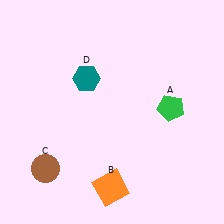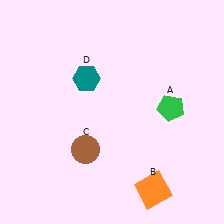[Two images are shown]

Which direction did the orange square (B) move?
The orange square (B) moved right.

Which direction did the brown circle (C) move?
The brown circle (C) moved right.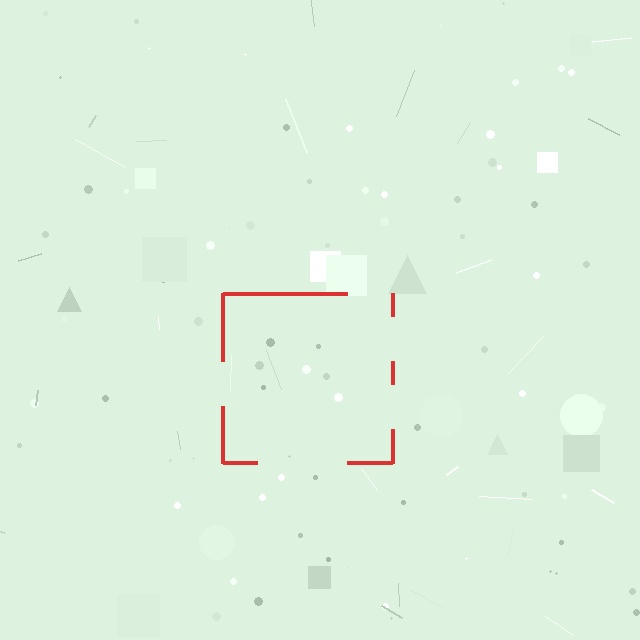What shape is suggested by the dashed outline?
The dashed outline suggests a square.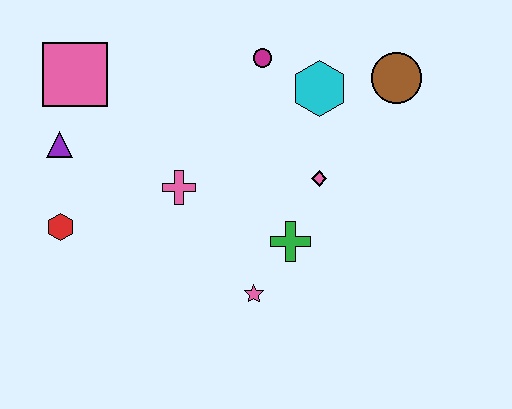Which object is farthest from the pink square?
The brown circle is farthest from the pink square.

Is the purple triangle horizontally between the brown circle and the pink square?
No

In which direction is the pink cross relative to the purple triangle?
The pink cross is to the right of the purple triangle.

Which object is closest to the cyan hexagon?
The magenta circle is closest to the cyan hexagon.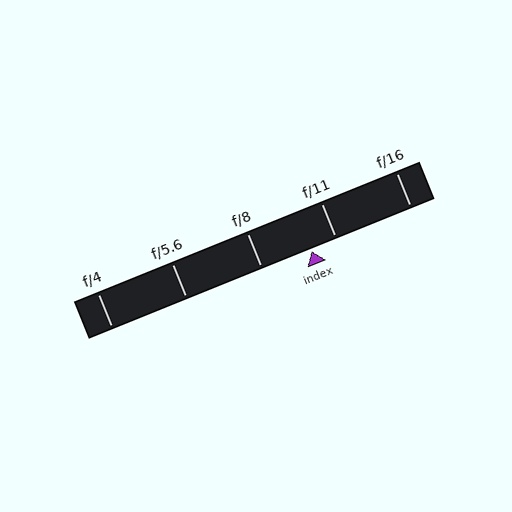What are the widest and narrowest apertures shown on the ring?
The widest aperture shown is f/4 and the narrowest is f/16.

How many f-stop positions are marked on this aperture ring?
There are 5 f-stop positions marked.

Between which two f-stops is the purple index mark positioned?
The index mark is between f/8 and f/11.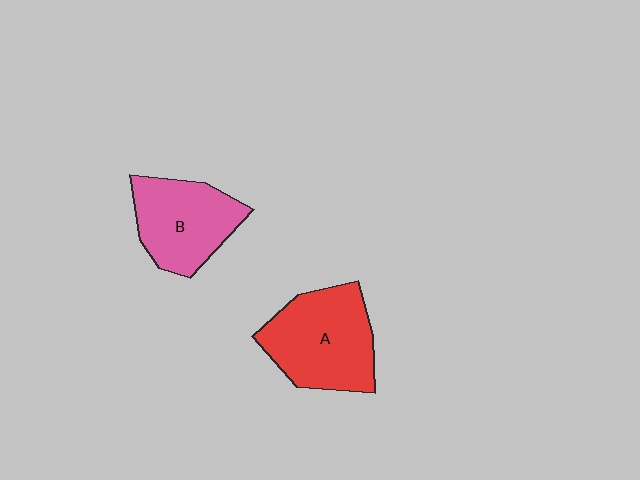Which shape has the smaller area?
Shape B (pink).